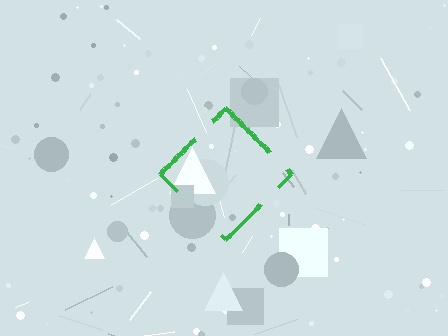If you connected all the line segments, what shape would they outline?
They would outline a diamond.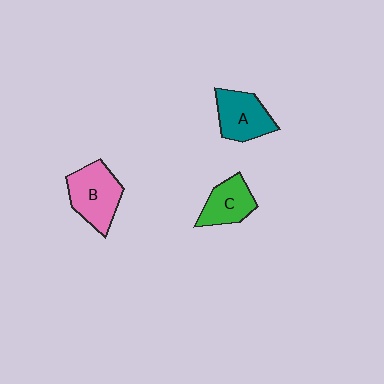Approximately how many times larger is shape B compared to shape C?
Approximately 1.3 times.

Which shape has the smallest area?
Shape C (green).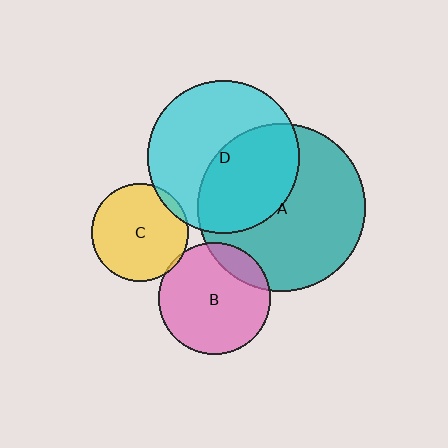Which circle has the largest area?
Circle A (teal).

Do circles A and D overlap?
Yes.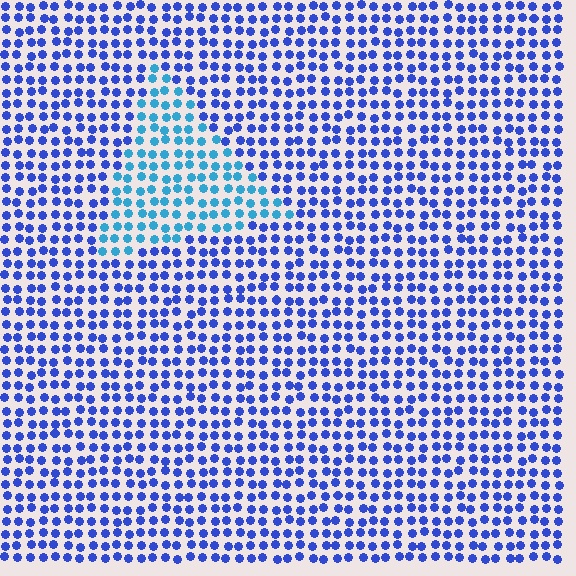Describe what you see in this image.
The image is filled with small blue elements in a uniform arrangement. A triangle-shaped region is visible where the elements are tinted to a slightly different hue, forming a subtle color boundary.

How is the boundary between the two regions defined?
The boundary is defined purely by a slight shift in hue (about 35 degrees). Spacing, size, and orientation are identical on both sides.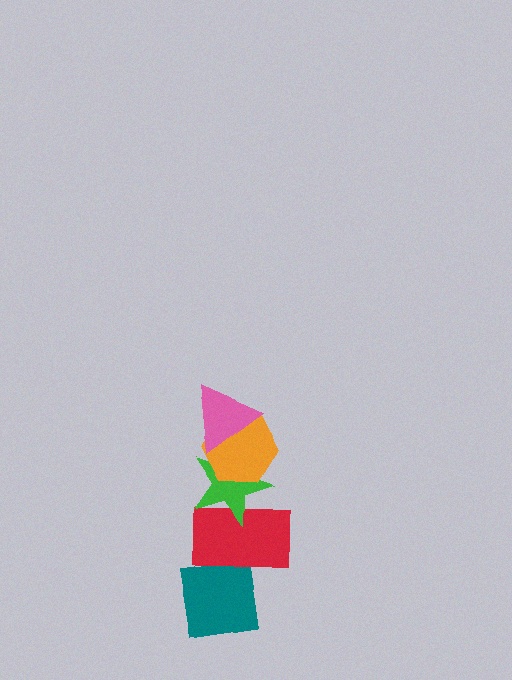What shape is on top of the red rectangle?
The green star is on top of the red rectangle.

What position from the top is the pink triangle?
The pink triangle is 1st from the top.